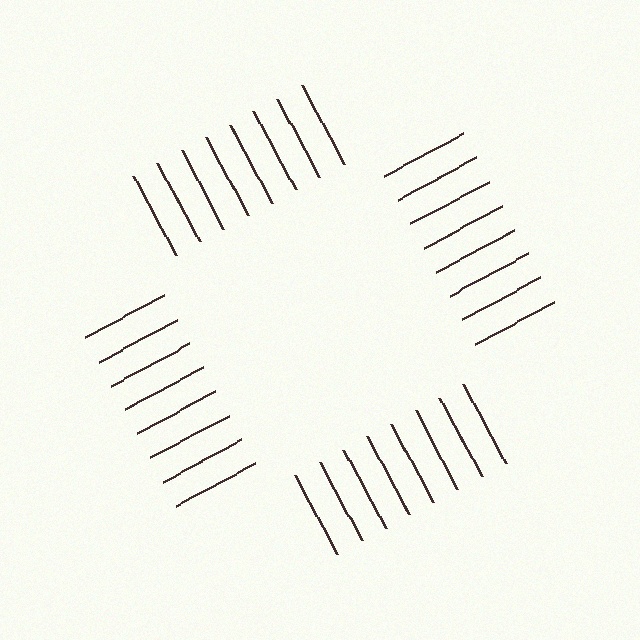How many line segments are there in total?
32 — 8 along each of the 4 edges.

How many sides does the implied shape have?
4 sides — the line-ends trace a square.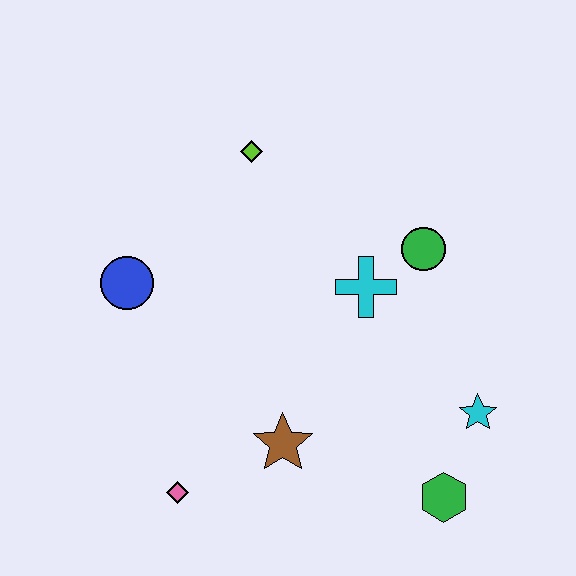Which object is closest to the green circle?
The cyan cross is closest to the green circle.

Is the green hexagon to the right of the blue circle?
Yes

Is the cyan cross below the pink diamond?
No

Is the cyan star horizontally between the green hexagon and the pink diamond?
No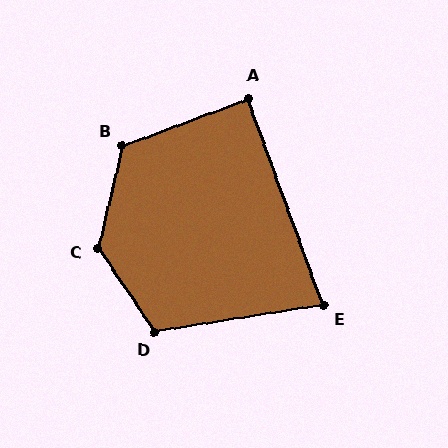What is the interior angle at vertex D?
Approximately 115 degrees (obtuse).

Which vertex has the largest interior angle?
C, at approximately 133 degrees.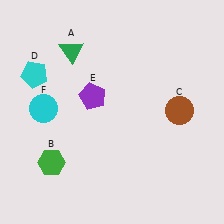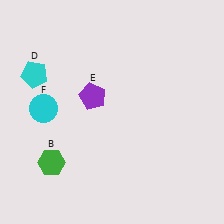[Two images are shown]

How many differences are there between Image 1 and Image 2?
There are 2 differences between the two images.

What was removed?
The green triangle (A), the brown circle (C) were removed in Image 2.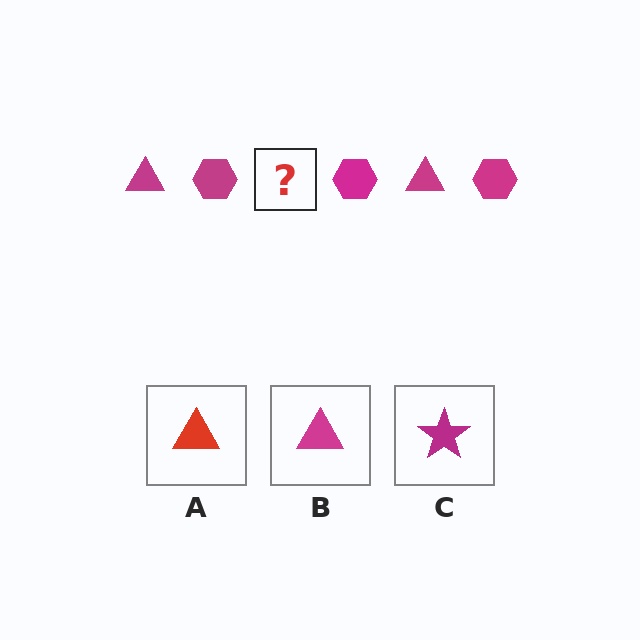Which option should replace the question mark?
Option B.